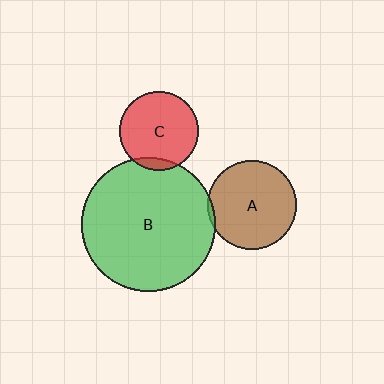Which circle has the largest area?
Circle B (green).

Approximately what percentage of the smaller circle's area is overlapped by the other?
Approximately 5%.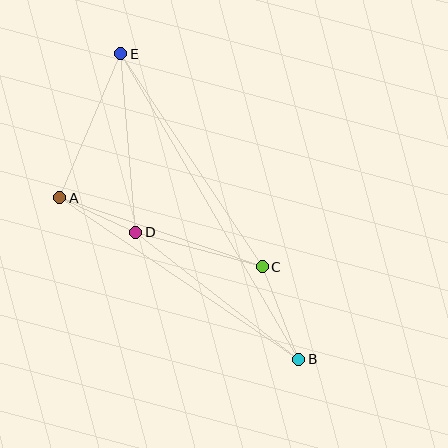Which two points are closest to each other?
Points A and D are closest to each other.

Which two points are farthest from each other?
Points B and E are farthest from each other.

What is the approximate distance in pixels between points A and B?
The distance between A and B is approximately 289 pixels.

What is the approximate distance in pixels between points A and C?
The distance between A and C is approximately 214 pixels.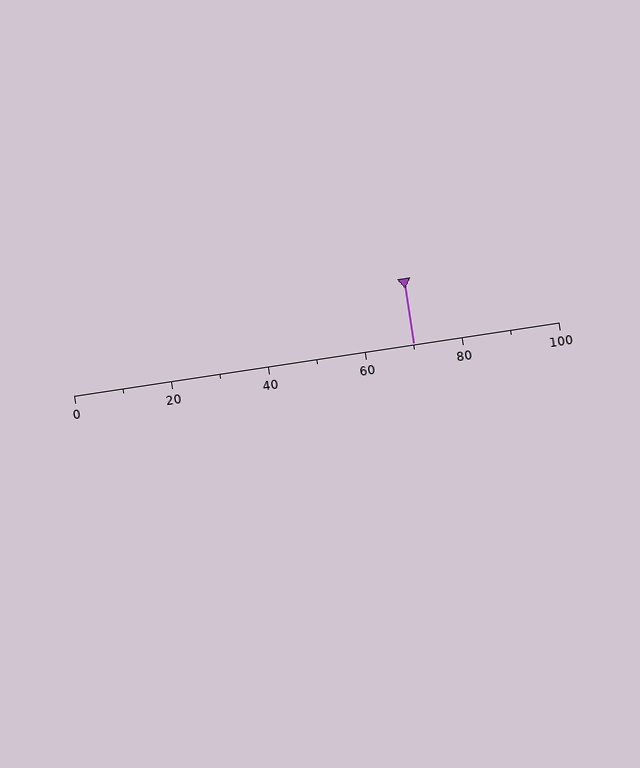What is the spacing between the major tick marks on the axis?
The major ticks are spaced 20 apart.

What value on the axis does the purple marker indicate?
The marker indicates approximately 70.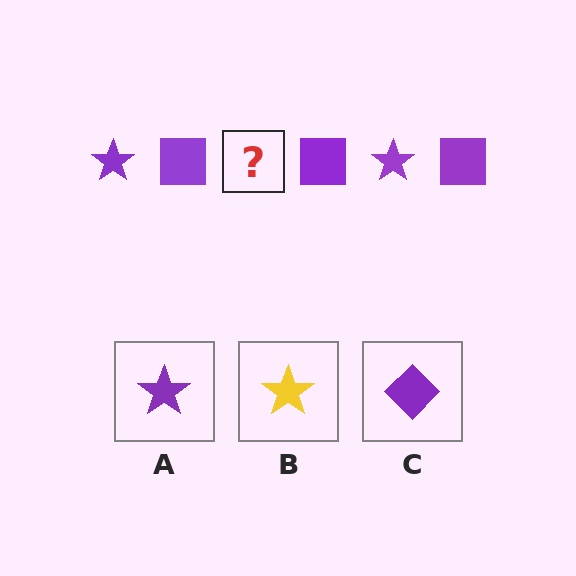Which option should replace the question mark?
Option A.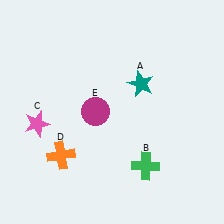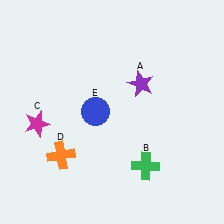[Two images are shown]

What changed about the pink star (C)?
In Image 1, C is pink. In Image 2, it changed to magenta.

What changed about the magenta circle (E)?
In Image 1, E is magenta. In Image 2, it changed to blue.